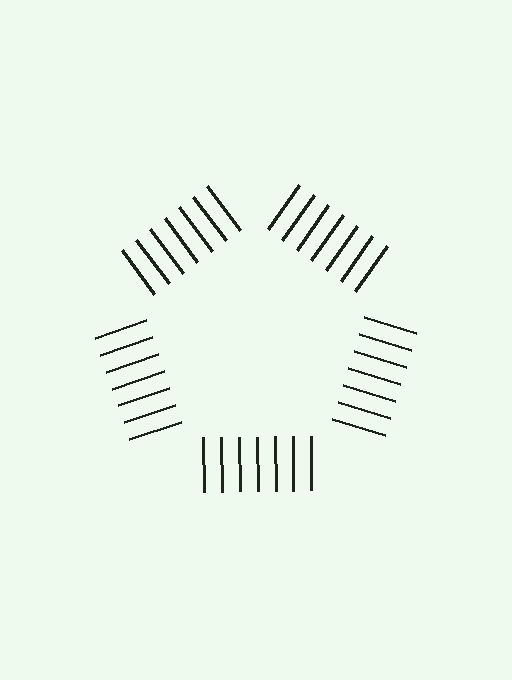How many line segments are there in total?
35 — 7 along each of the 5 edges.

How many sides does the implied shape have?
5 sides — the line-ends trace a pentagon.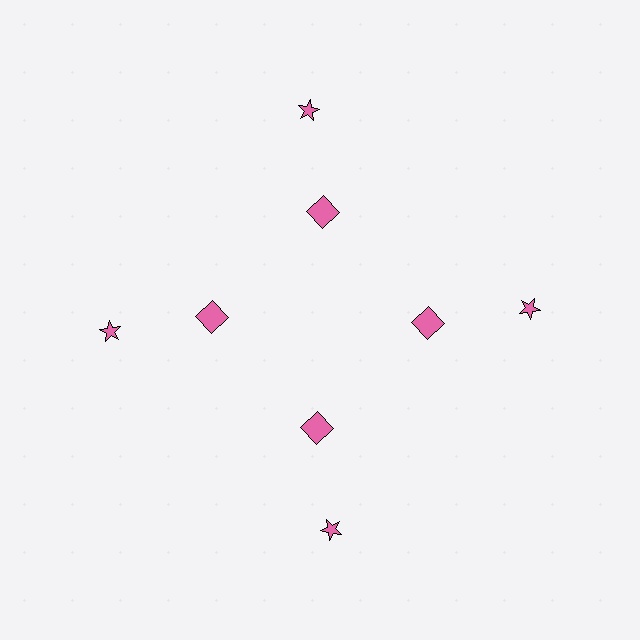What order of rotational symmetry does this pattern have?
This pattern has 4-fold rotational symmetry.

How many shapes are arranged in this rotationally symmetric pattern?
There are 8 shapes, arranged in 4 groups of 2.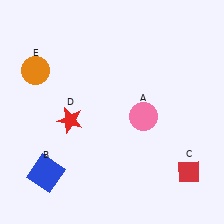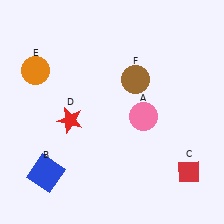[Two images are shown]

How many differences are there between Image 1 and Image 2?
There is 1 difference between the two images.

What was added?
A brown circle (F) was added in Image 2.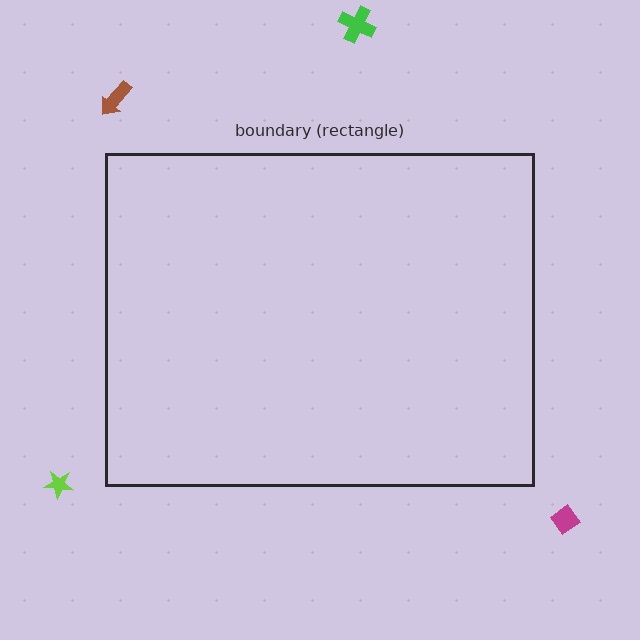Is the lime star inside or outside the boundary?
Outside.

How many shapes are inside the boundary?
0 inside, 4 outside.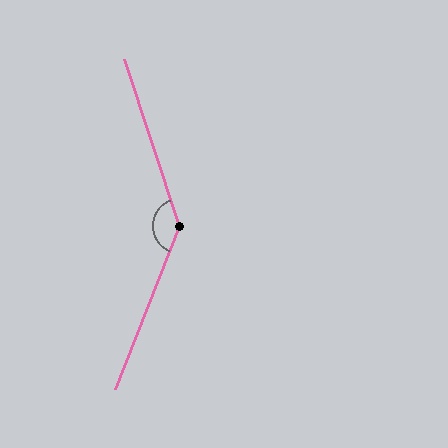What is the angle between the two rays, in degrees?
Approximately 140 degrees.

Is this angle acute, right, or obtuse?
It is obtuse.